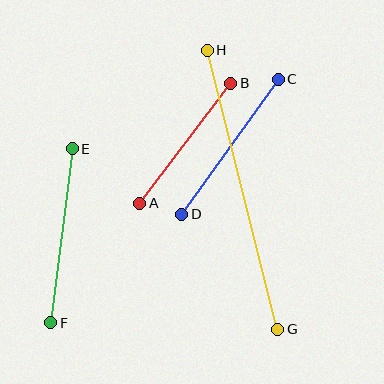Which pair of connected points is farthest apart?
Points G and H are farthest apart.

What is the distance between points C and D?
The distance is approximately 166 pixels.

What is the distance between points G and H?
The distance is approximately 288 pixels.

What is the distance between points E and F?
The distance is approximately 175 pixels.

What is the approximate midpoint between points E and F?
The midpoint is at approximately (61, 236) pixels.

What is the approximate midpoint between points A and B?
The midpoint is at approximately (185, 143) pixels.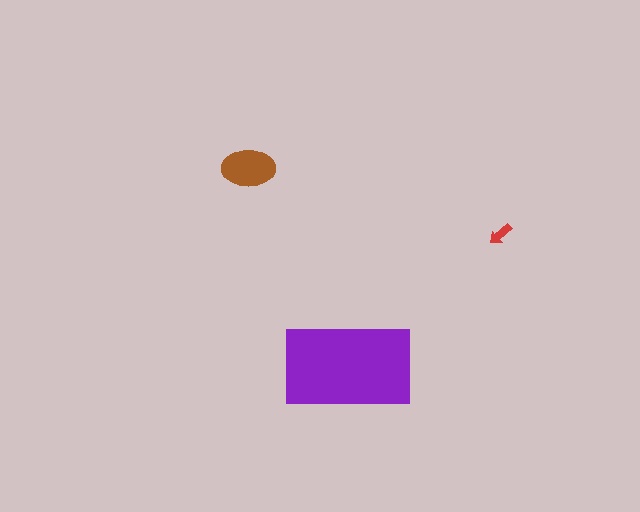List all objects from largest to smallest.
The purple rectangle, the brown ellipse, the red arrow.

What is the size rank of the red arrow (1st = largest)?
3rd.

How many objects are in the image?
There are 3 objects in the image.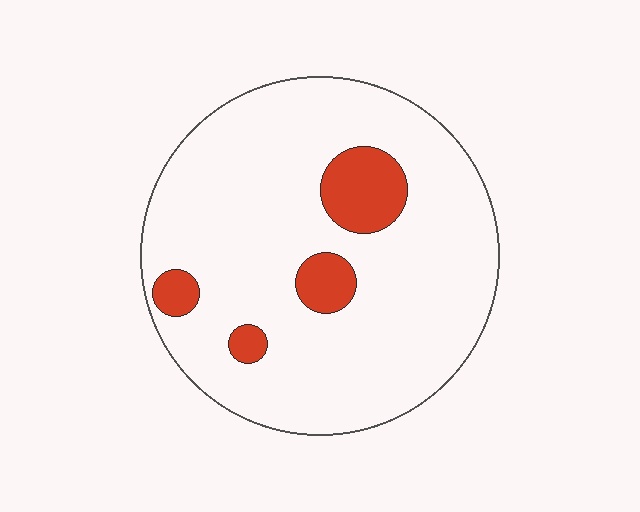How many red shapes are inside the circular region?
4.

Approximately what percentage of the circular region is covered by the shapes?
Approximately 10%.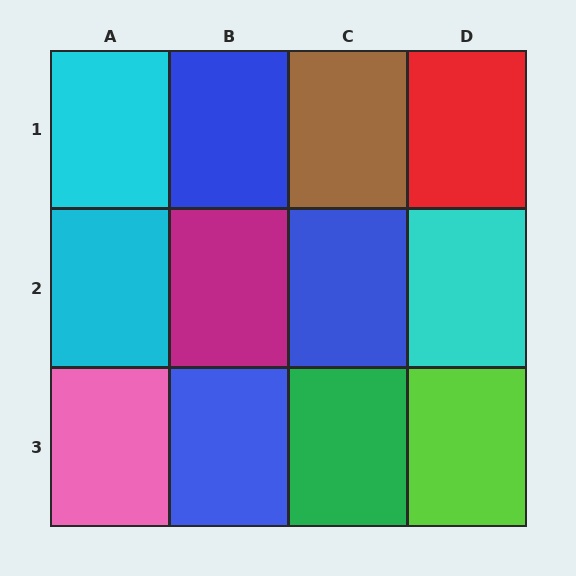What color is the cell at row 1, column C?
Brown.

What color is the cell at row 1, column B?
Blue.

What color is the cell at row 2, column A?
Cyan.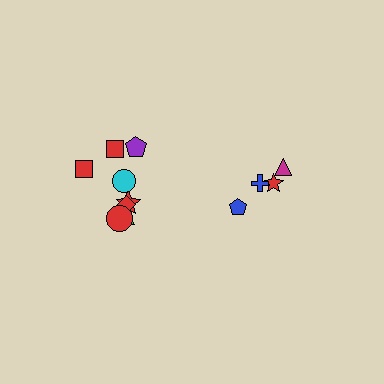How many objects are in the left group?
There are 8 objects.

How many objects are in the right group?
There are 4 objects.